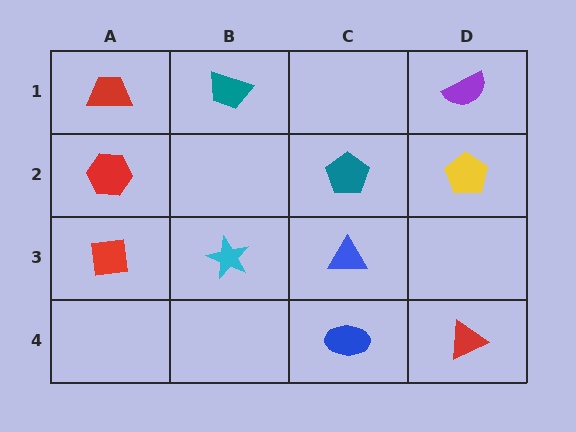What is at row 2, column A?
A red hexagon.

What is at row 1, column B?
A teal trapezoid.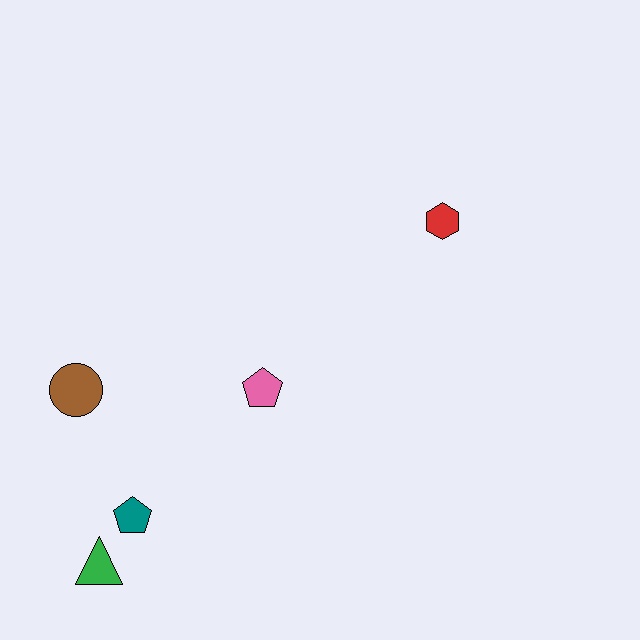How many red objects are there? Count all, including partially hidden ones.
There is 1 red object.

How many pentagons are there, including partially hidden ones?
There are 2 pentagons.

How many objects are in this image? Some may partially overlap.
There are 5 objects.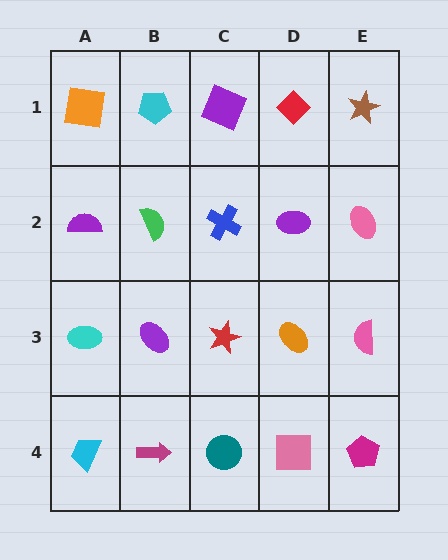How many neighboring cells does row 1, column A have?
2.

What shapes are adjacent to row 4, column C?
A red star (row 3, column C), a magenta arrow (row 4, column B), a pink square (row 4, column D).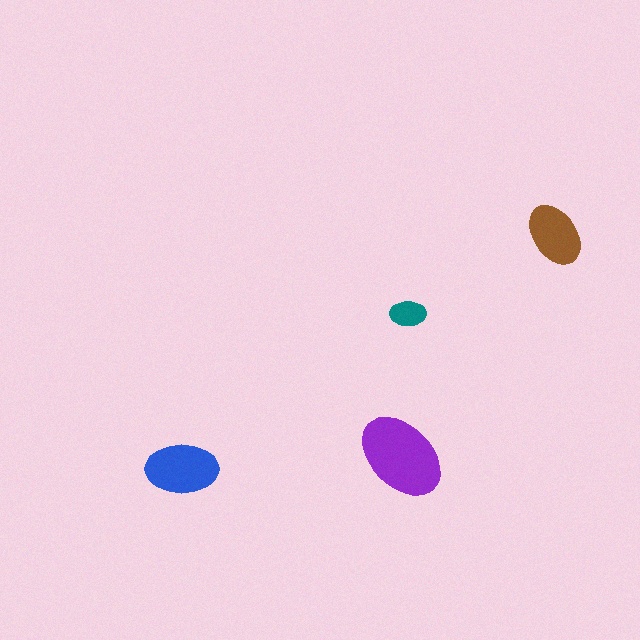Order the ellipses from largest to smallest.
the purple one, the blue one, the brown one, the teal one.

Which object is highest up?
The brown ellipse is topmost.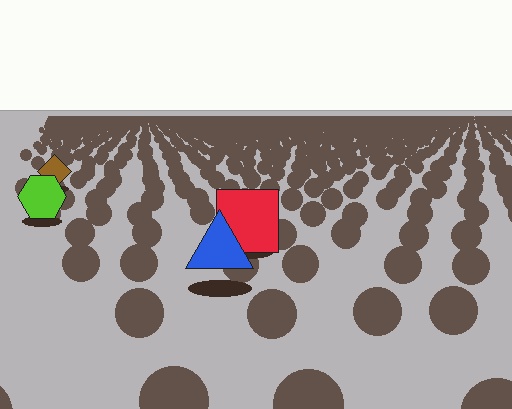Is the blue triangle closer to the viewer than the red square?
Yes. The blue triangle is closer — you can tell from the texture gradient: the ground texture is coarser near it.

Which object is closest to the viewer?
The blue triangle is closest. The texture marks near it are larger and more spread out.